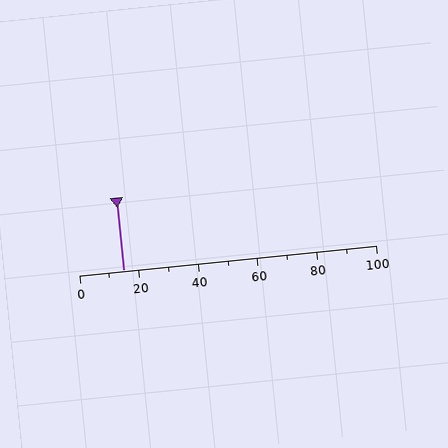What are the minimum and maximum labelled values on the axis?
The axis runs from 0 to 100.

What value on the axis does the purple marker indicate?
The marker indicates approximately 15.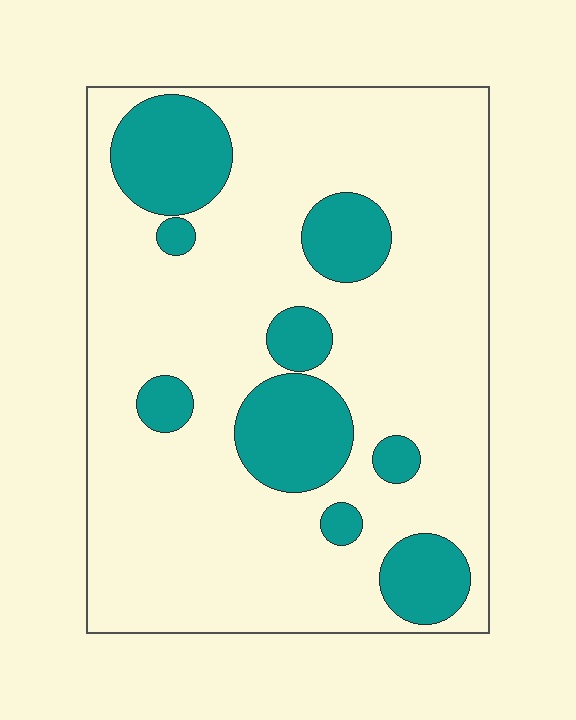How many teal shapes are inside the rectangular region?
9.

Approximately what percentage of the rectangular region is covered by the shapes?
Approximately 20%.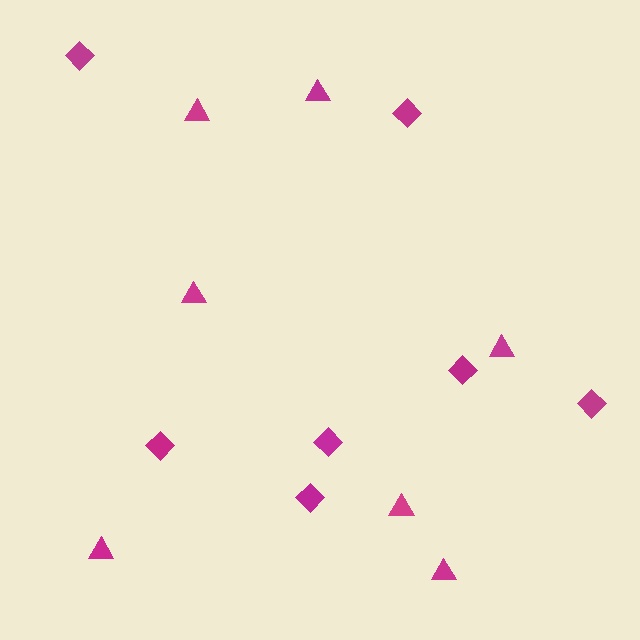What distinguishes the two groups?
There are 2 groups: one group of triangles (7) and one group of diamonds (7).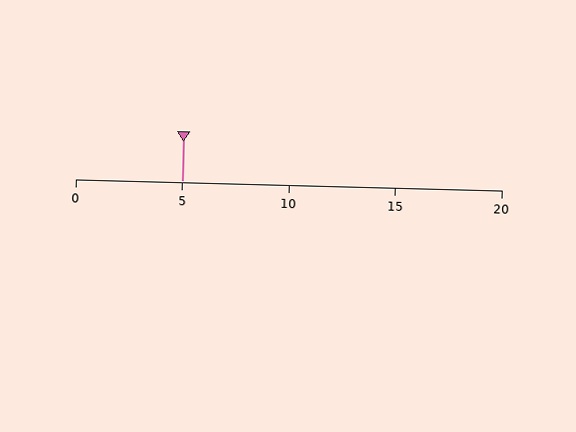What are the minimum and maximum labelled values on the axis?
The axis runs from 0 to 20.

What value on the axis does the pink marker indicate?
The marker indicates approximately 5.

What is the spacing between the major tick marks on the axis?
The major ticks are spaced 5 apart.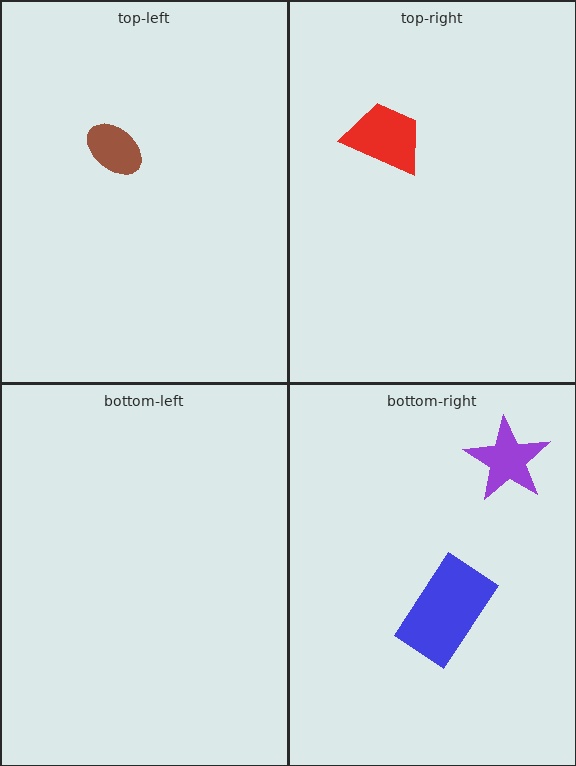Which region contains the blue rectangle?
The bottom-right region.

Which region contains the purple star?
The bottom-right region.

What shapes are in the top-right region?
The red trapezoid.